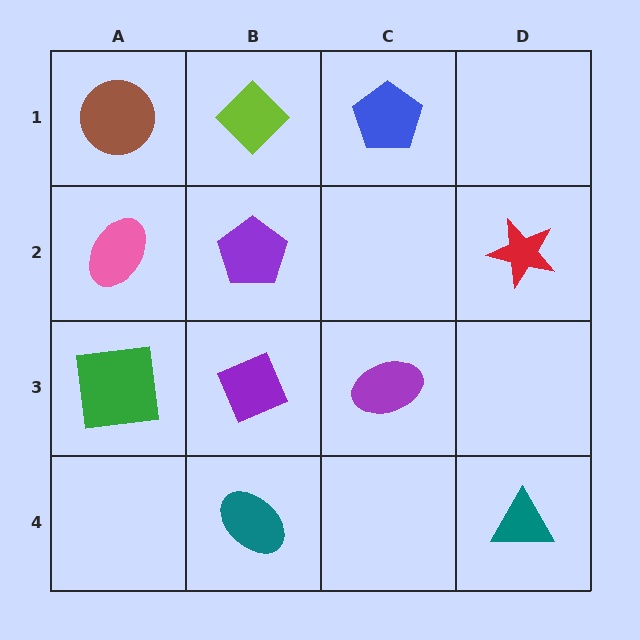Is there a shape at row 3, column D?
No, that cell is empty.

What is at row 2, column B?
A purple pentagon.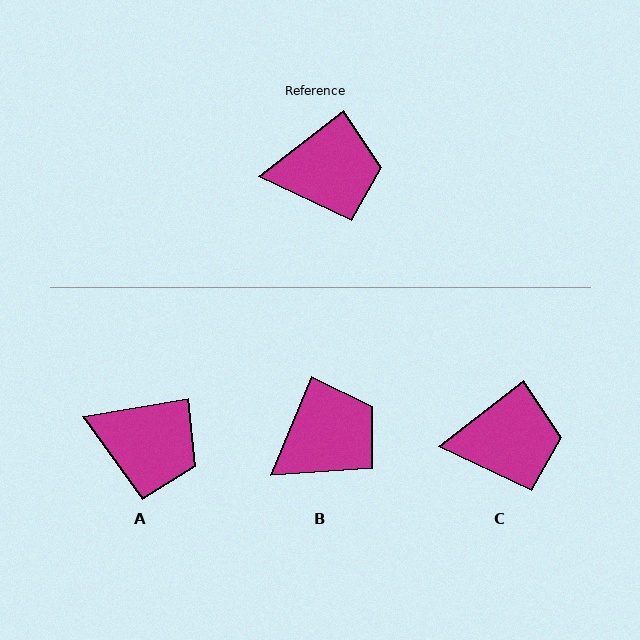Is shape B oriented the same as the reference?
No, it is off by about 30 degrees.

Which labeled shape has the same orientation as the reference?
C.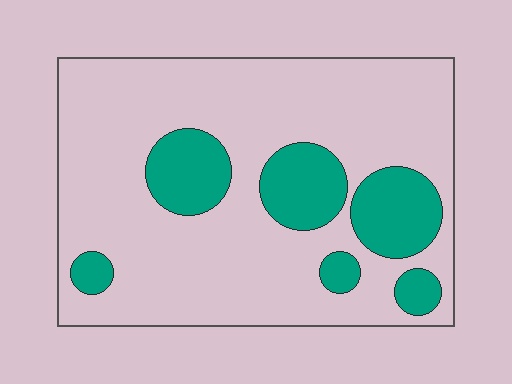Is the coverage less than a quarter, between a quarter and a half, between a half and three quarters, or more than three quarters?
Less than a quarter.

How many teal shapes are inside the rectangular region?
6.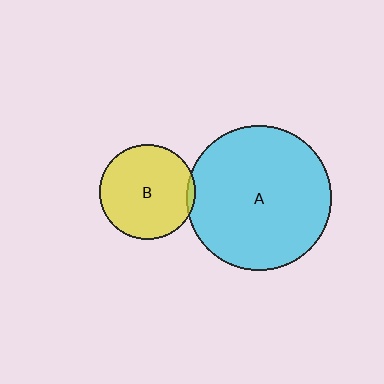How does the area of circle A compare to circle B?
Approximately 2.3 times.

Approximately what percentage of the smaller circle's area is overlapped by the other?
Approximately 5%.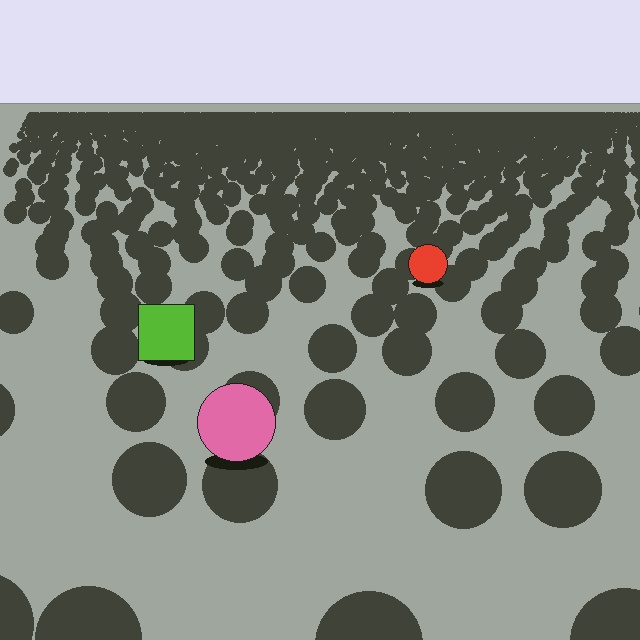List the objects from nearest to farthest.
From nearest to farthest: the pink circle, the lime square, the red circle.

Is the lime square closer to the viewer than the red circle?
Yes. The lime square is closer — you can tell from the texture gradient: the ground texture is coarser near it.